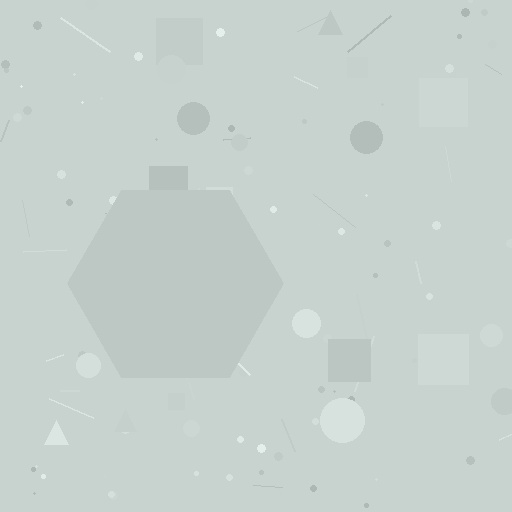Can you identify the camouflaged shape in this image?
The camouflaged shape is a hexagon.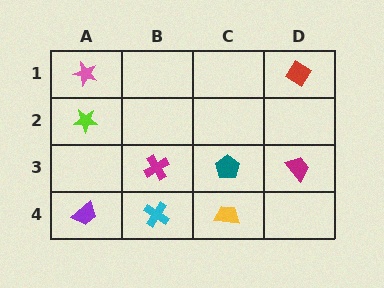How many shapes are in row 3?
3 shapes.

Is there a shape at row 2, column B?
No, that cell is empty.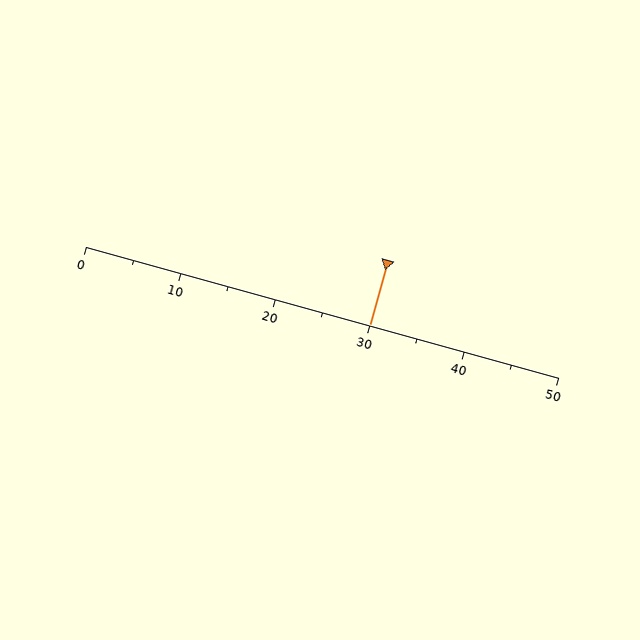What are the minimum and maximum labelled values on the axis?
The axis runs from 0 to 50.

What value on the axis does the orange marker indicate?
The marker indicates approximately 30.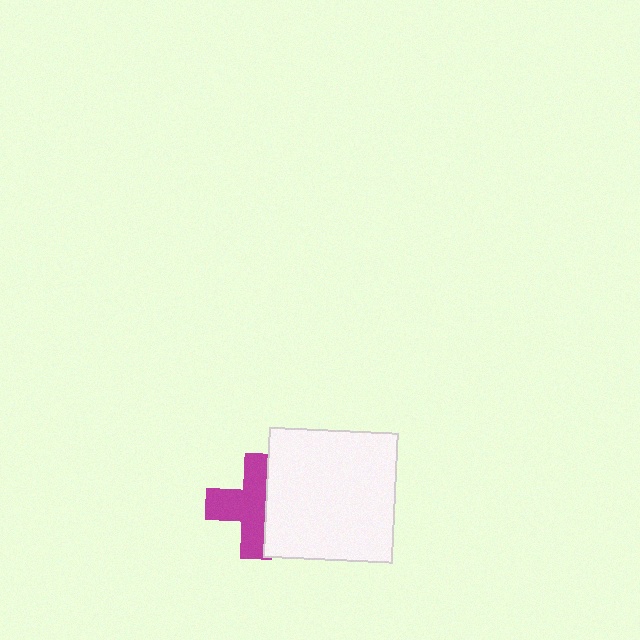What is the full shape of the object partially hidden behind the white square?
The partially hidden object is a magenta cross.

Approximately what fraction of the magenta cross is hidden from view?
Roughly 38% of the magenta cross is hidden behind the white square.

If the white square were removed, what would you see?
You would see the complete magenta cross.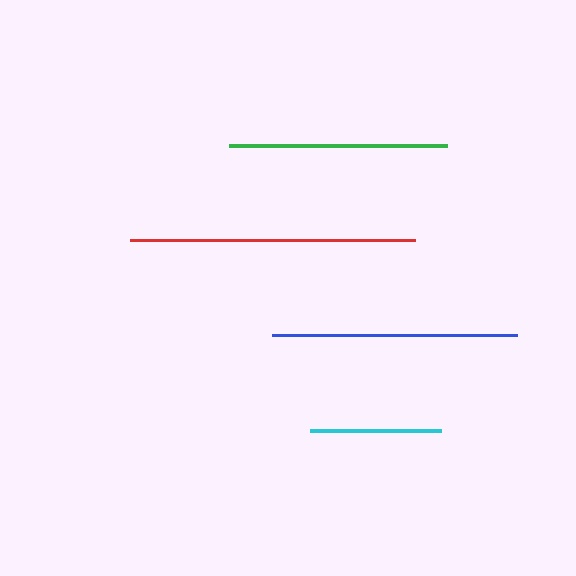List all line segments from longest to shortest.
From longest to shortest: red, blue, green, cyan.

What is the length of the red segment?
The red segment is approximately 285 pixels long.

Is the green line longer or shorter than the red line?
The red line is longer than the green line.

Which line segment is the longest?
The red line is the longest at approximately 285 pixels.